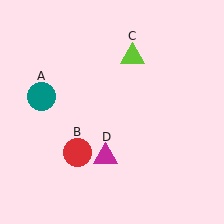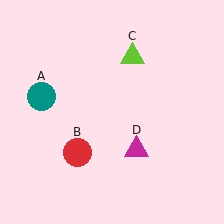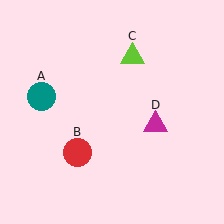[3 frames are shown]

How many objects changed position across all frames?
1 object changed position: magenta triangle (object D).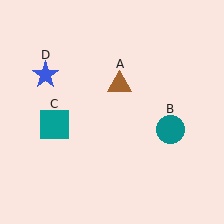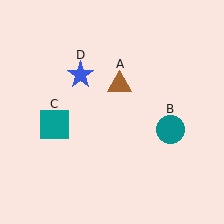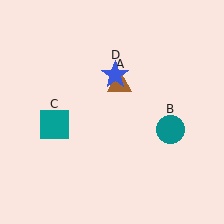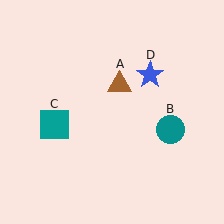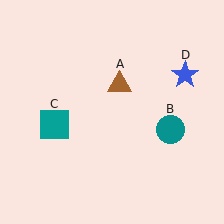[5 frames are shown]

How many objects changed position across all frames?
1 object changed position: blue star (object D).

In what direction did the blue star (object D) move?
The blue star (object D) moved right.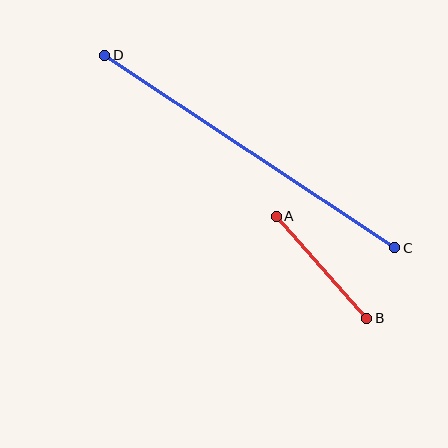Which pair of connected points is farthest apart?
Points C and D are farthest apart.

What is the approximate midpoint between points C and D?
The midpoint is at approximately (250, 152) pixels.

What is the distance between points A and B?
The distance is approximately 137 pixels.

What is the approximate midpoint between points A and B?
The midpoint is at approximately (322, 267) pixels.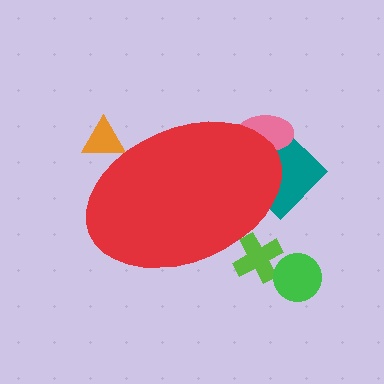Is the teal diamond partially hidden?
Yes, the teal diamond is partially hidden behind the red ellipse.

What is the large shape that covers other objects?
A red ellipse.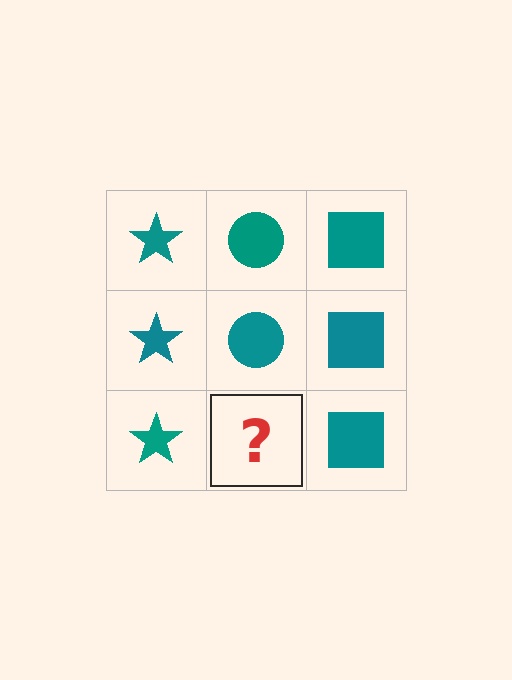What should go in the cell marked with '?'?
The missing cell should contain a teal circle.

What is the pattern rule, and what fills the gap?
The rule is that each column has a consistent shape. The gap should be filled with a teal circle.